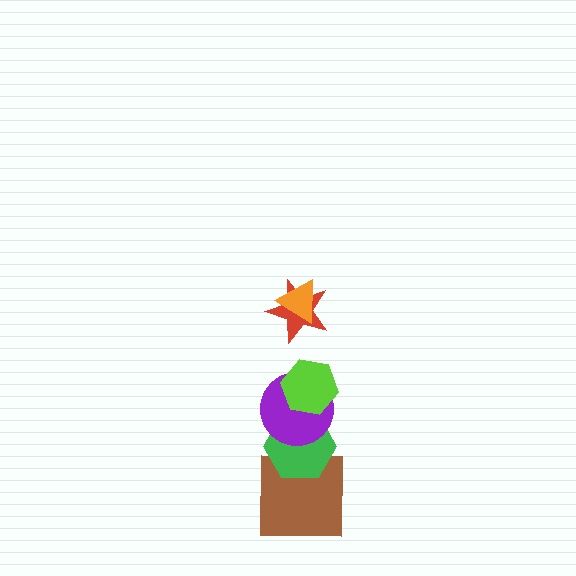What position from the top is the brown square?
The brown square is 6th from the top.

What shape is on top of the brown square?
The green hexagon is on top of the brown square.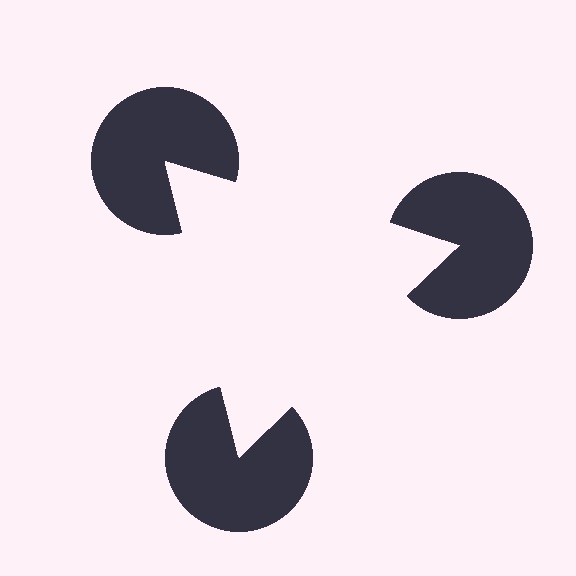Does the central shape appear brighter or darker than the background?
It typically appears slightly brighter than the background, even though no actual brightness change is drawn.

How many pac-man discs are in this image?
There are 3 — one at each vertex of the illusory triangle.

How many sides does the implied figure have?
3 sides.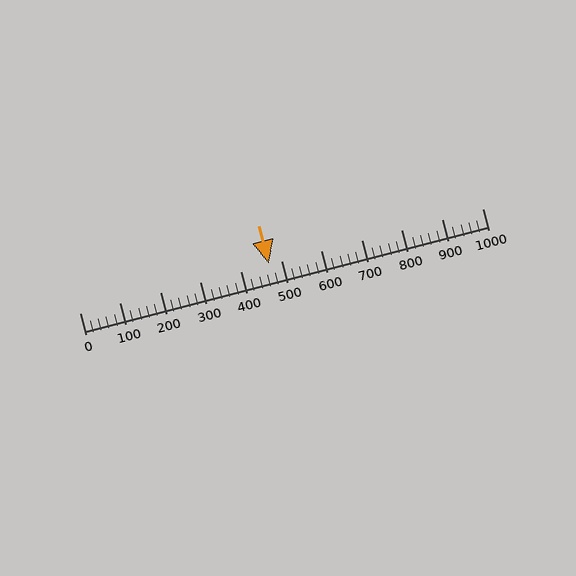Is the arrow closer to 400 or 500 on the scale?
The arrow is closer to 500.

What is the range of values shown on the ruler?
The ruler shows values from 0 to 1000.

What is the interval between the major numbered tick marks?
The major tick marks are spaced 100 units apart.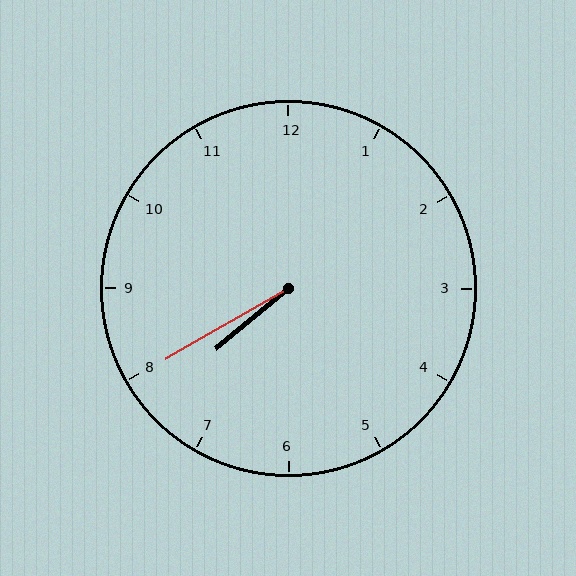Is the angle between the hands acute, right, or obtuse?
It is acute.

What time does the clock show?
7:40.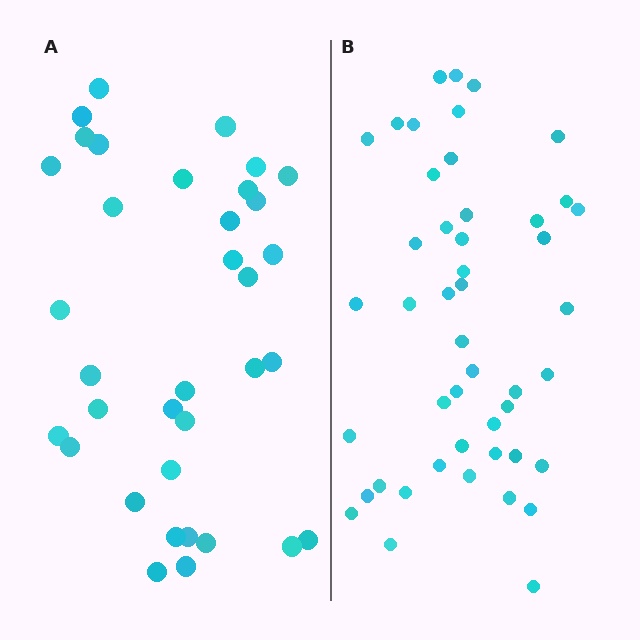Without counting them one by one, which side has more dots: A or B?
Region B (the right region) has more dots.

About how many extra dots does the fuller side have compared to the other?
Region B has roughly 12 or so more dots than region A.